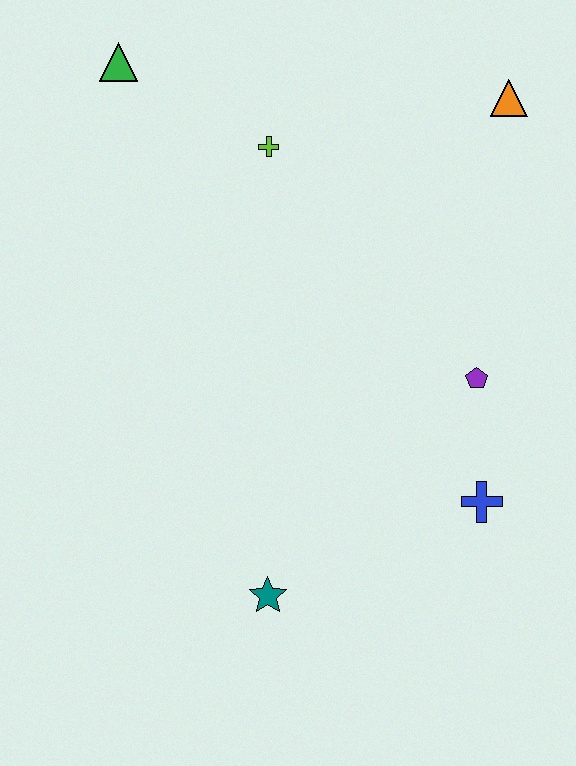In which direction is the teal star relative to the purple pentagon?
The teal star is below the purple pentagon.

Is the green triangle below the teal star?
No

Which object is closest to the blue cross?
The purple pentagon is closest to the blue cross.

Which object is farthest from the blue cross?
The green triangle is farthest from the blue cross.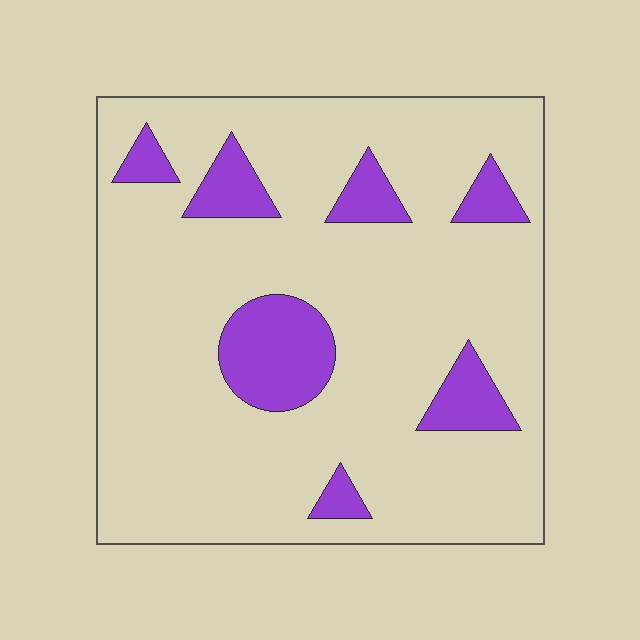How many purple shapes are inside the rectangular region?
7.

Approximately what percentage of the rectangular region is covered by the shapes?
Approximately 15%.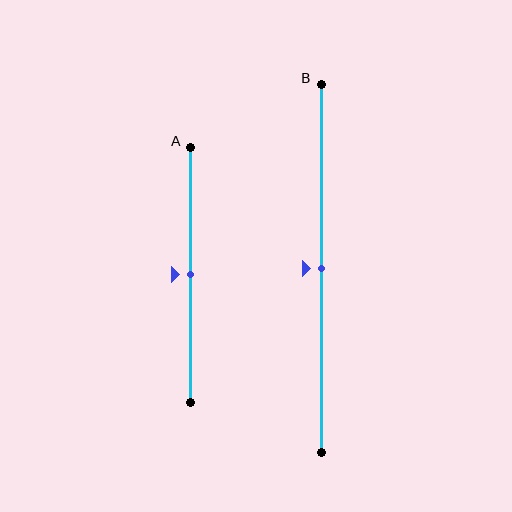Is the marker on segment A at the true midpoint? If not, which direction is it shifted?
Yes, the marker on segment A is at the true midpoint.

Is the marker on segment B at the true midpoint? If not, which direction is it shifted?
Yes, the marker on segment B is at the true midpoint.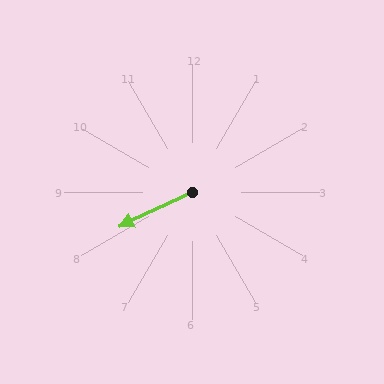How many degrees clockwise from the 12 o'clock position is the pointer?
Approximately 245 degrees.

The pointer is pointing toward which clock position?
Roughly 8 o'clock.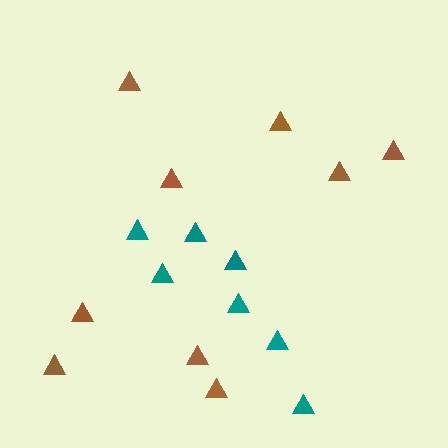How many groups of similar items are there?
There are 2 groups: one group of teal triangles (7) and one group of brown triangles (9).